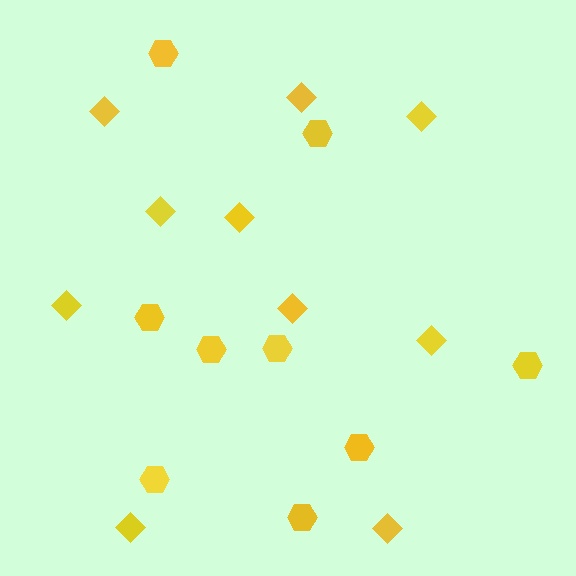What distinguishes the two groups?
There are 2 groups: one group of diamonds (10) and one group of hexagons (9).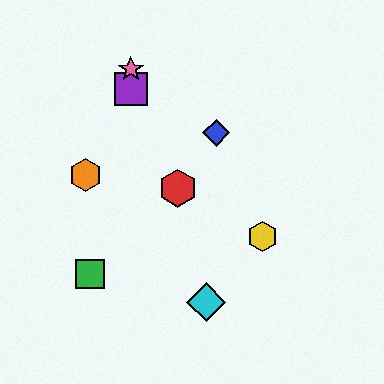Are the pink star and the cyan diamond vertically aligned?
No, the pink star is at x≈131 and the cyan diamond is at x≈206.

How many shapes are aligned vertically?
2 shapes (the purple square, the pink star) are aligned vertically.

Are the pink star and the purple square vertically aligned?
Yes, both are at x≈131.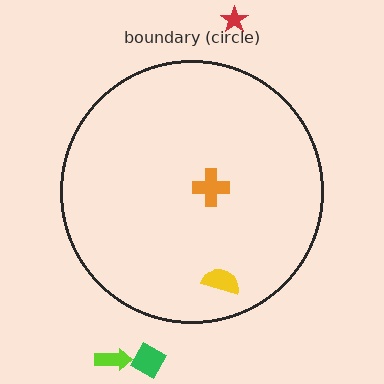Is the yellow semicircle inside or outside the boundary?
Inside.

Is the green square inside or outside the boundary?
Outside.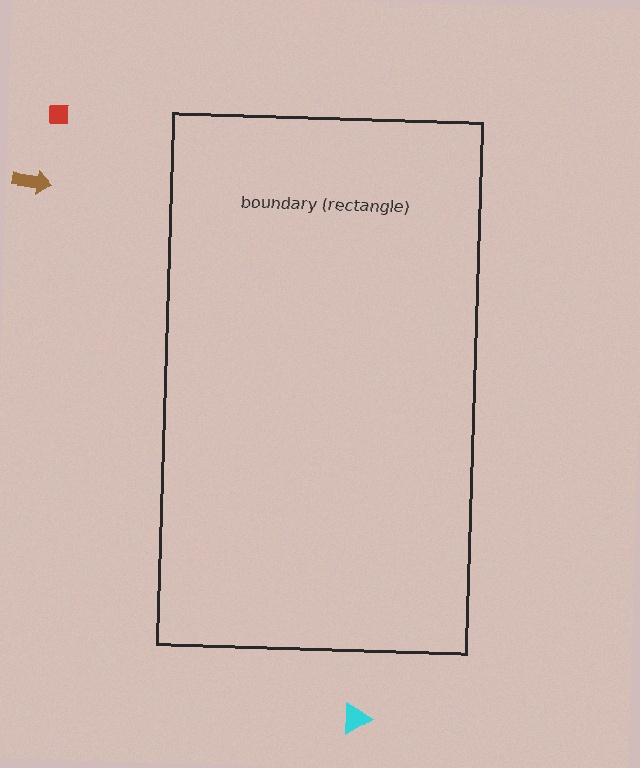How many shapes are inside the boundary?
0 inside, 3 outside.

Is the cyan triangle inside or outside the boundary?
Outside.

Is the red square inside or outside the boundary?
Outside.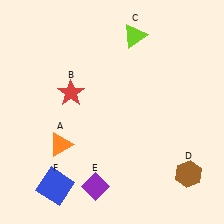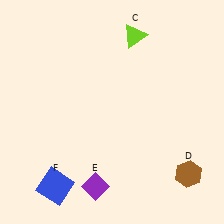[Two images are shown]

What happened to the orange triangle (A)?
The orange triangle (A) was removed in Image 2. It was in the bottom-left area of Image 1.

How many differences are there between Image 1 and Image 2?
There are 2 differences between the two images.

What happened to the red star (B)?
The red star (B) was removed in Image 2. It was in the top-left area of Image 1.